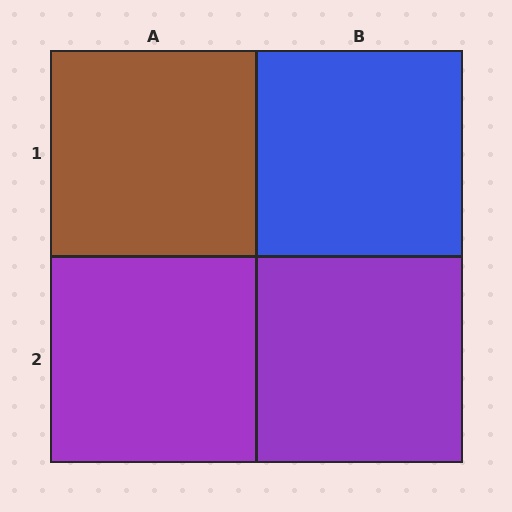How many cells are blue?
1 cell is blue.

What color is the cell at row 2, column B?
Purple.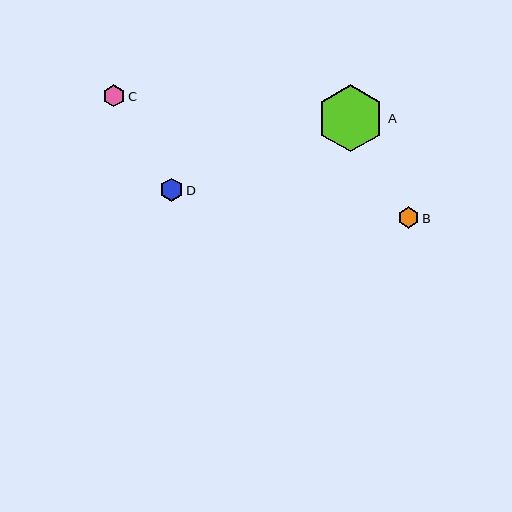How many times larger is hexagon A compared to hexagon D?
Hexagon A is approximately 2.9 times the size of hexagon D.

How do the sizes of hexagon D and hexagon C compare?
Hexagon D and hexagon C are approximately the same size.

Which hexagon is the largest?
Hexagon A is the largest with a size of approximately 67 pixels.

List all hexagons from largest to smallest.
From largest to smallest: A, D, C, B.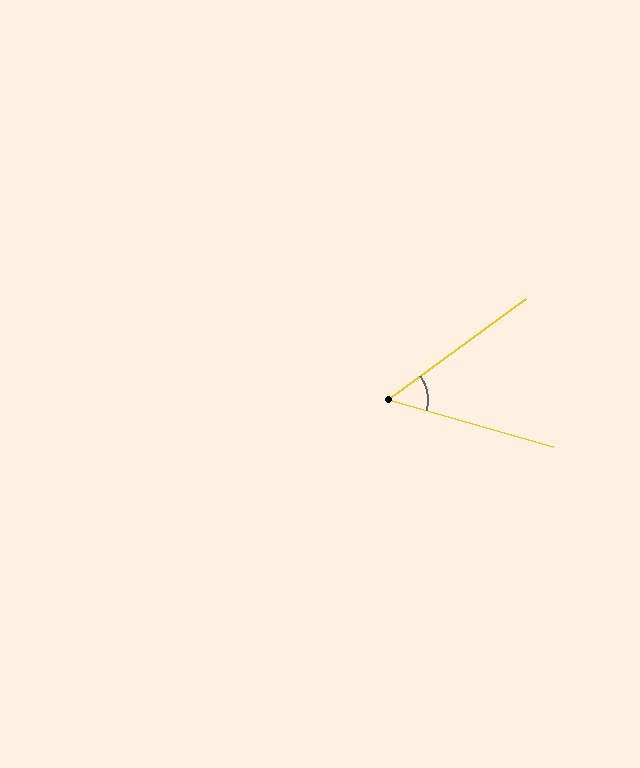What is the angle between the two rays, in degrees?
Approximately 52 degrees.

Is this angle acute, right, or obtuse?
It is acute.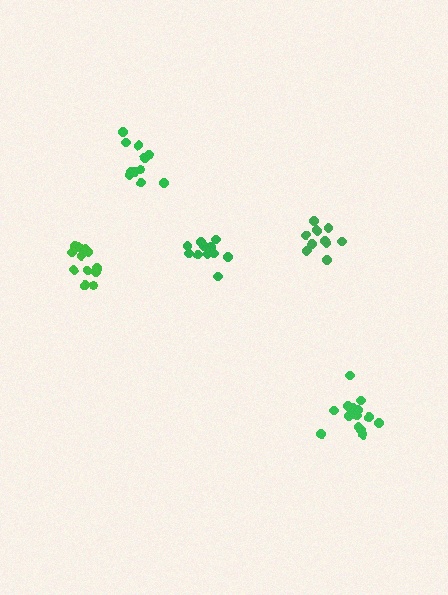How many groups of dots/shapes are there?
There are 5 groups.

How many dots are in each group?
Group 1: 11 dots, Group 2: 12 dots, Group 3: 15 dots, Group 4: 12 dots, Group 5: 11 dots (61 total).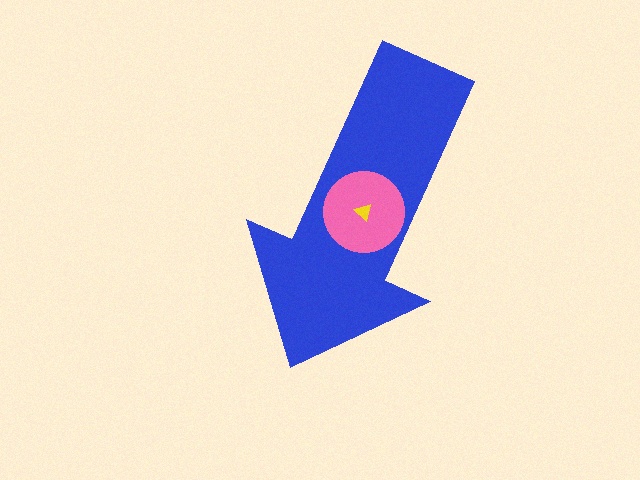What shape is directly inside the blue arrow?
The pink circle.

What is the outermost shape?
The blue arrow.